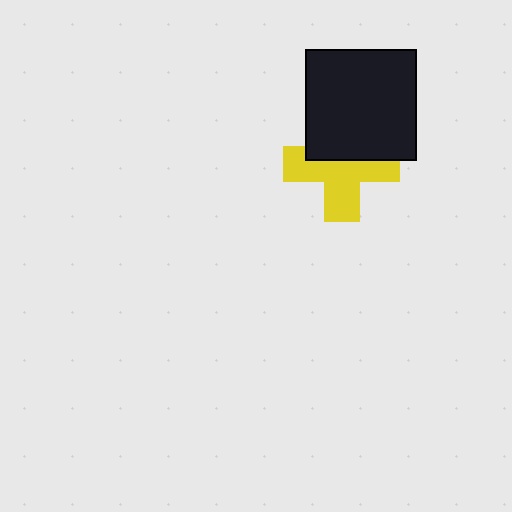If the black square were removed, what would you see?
You would see the complete yellow cross.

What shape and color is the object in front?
The object in front is a black square.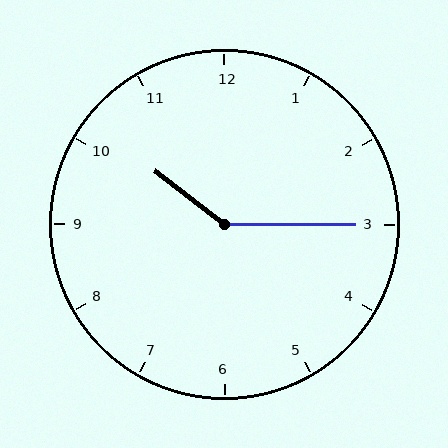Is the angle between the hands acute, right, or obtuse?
It is obtuse.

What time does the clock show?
10:15.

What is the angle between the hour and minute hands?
Approximately 142 degrees.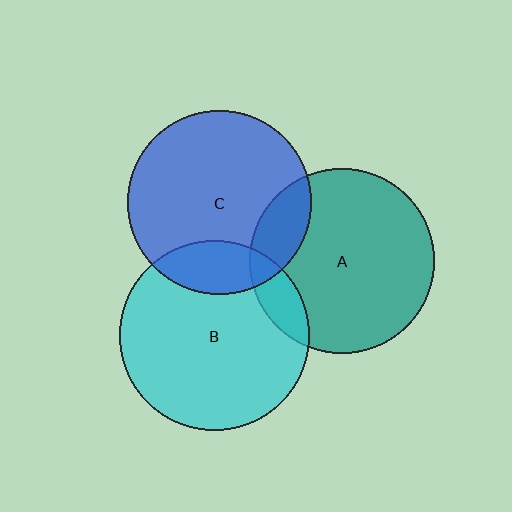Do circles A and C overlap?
Yes.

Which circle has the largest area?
Circle B (cyan).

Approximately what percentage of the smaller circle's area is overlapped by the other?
Approximately 15%.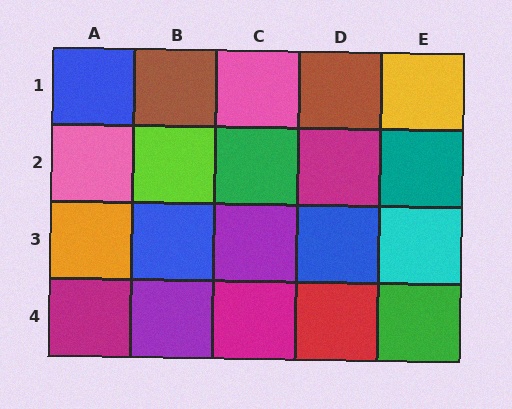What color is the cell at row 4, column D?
Red.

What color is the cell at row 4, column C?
Magenta.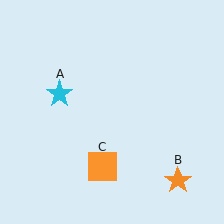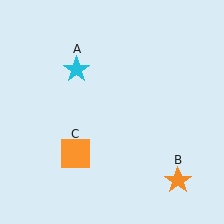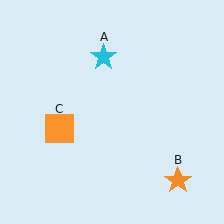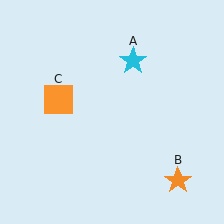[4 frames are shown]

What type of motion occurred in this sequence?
The cyan star (object A), orange square (object C) rotated clockwise around the center of the scene.